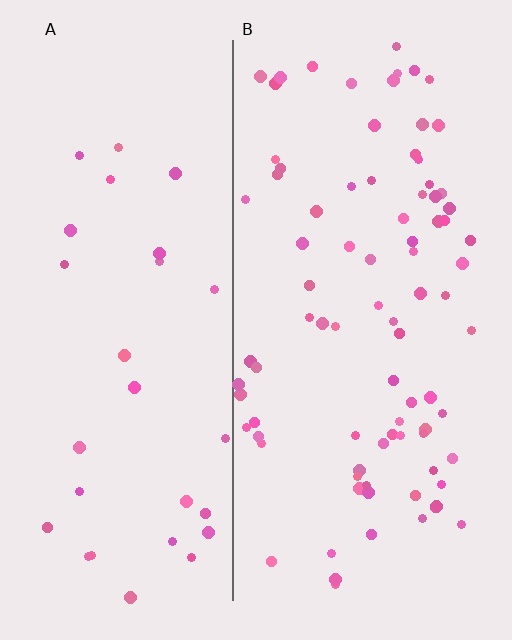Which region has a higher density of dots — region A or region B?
B (the right).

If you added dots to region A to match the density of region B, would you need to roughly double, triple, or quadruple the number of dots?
Approximately triple.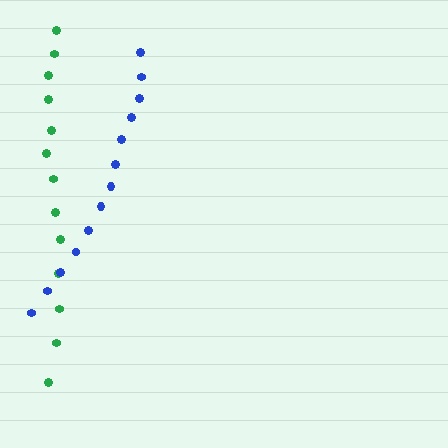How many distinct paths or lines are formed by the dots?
There are 2 distinct paths.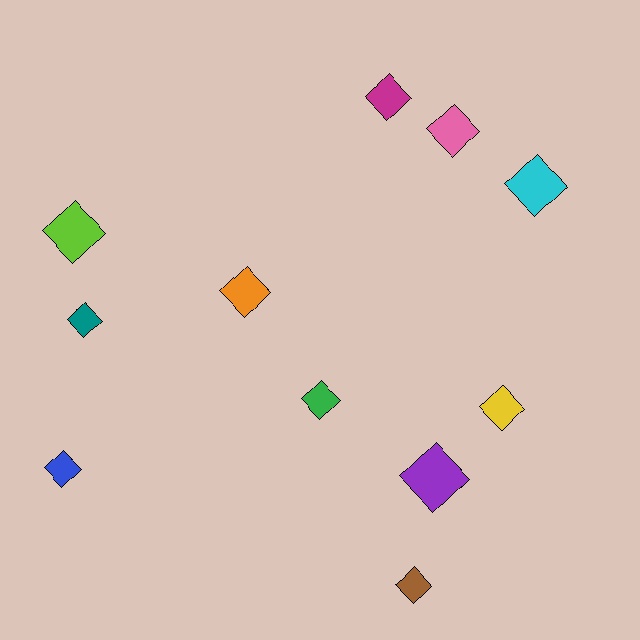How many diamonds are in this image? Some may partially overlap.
There are 11 diamonds.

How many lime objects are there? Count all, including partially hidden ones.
There is 1 lime object.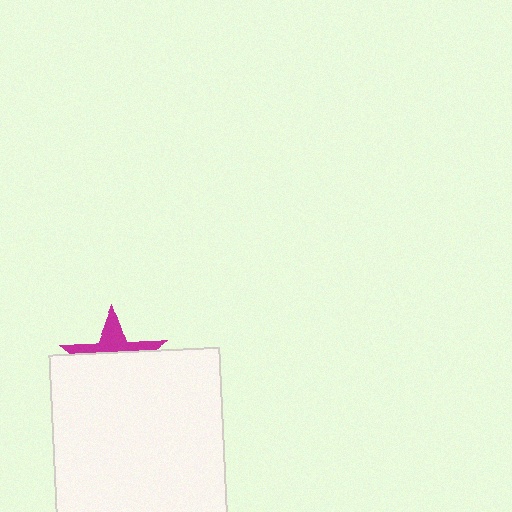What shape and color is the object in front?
The object in front is a white rectangle.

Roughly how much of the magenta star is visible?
A small part of it is visible (roughly 39%).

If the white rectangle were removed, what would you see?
You would see the complete magenta star.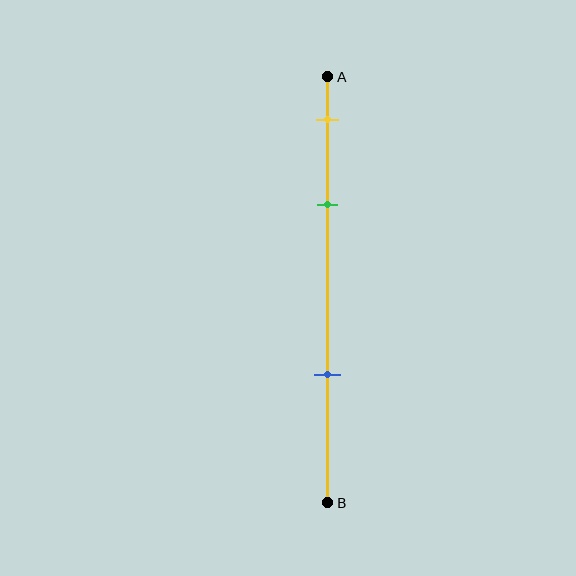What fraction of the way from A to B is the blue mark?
The blue mark is approximately 70% (0.7) of the way from A to B.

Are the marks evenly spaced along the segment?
No, the marks are not evenly spaced.